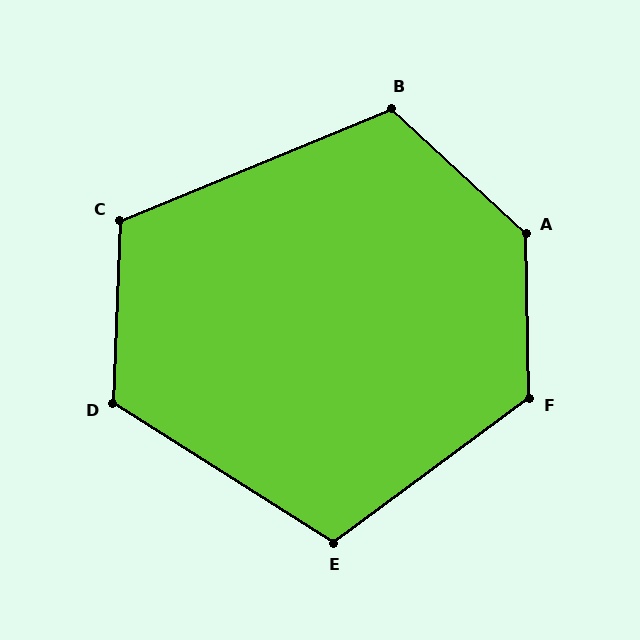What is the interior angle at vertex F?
Approximately 125 degrees (obtuse).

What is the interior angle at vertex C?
Approximately 115 degrees (obtuse).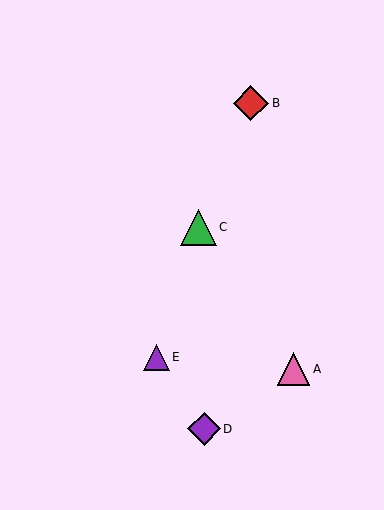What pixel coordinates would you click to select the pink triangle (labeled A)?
Click at (294, 369) to select the pink triangle A.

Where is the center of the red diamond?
The center of the red diamond is at (251, 103).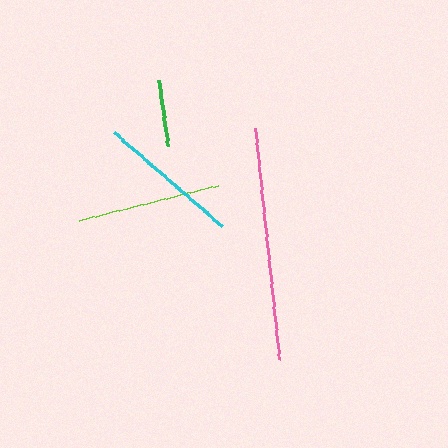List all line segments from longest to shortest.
From longest to shortest: pink, cyan, lime, green.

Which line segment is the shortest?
The green line is the shortest at approximately 66 pixels.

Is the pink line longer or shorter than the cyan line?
The pink line is longer than the cyan line.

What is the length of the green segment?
The green segment is approximately 66 pixels long.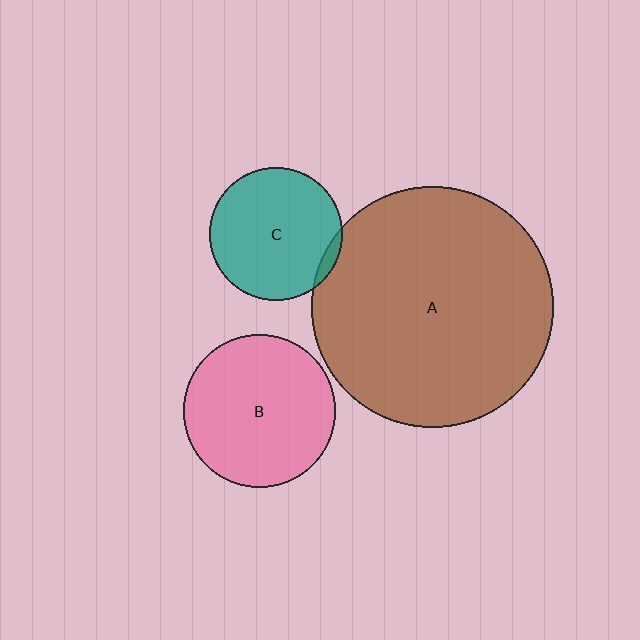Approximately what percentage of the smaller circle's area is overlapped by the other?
Approximately 5%.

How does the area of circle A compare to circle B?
Approximately 2.5 times.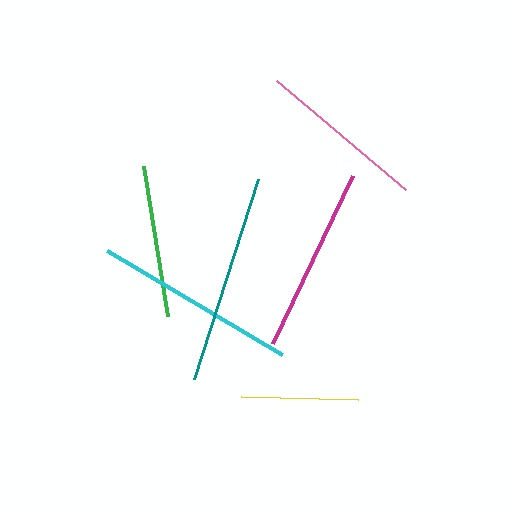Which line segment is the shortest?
The yellow line is the shortest at approximately 116 pixels.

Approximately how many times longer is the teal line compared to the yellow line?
The teal line is approximately 1.8 times the length of the yellow line.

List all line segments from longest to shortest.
From longest to shortest: teal, cyan, magenta, pink, green, yellow.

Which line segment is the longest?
The teal line is the longest at approximately 210 pixels.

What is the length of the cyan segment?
The cyan segment is approximately 203 pixels long.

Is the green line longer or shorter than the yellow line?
The green line is longer than the yellow line.